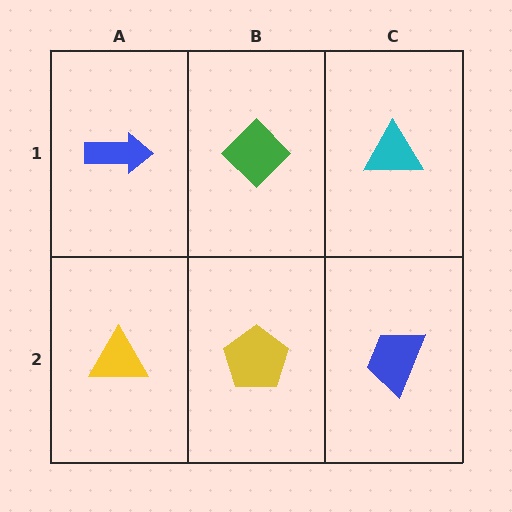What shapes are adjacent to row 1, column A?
A yellow triangle (row 2, column A), a green diamond (row 1, column B).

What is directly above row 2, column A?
A blue arrow.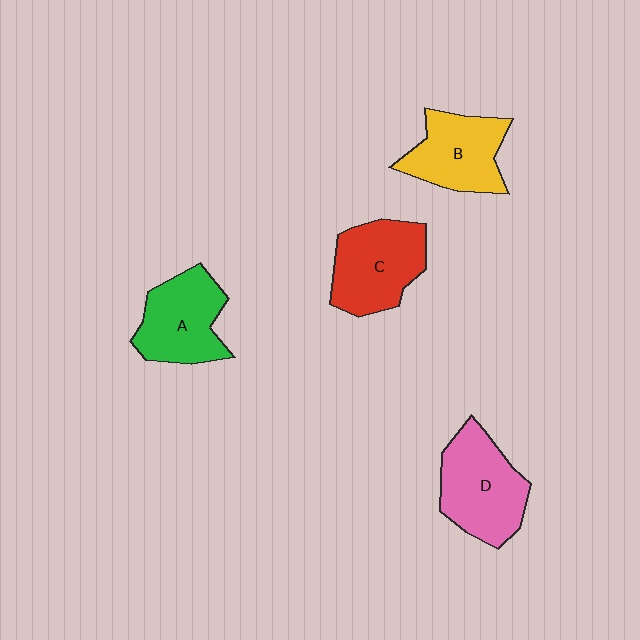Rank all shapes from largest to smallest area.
From largest to smallest: D (pink), C (red), A (green), B (yellow).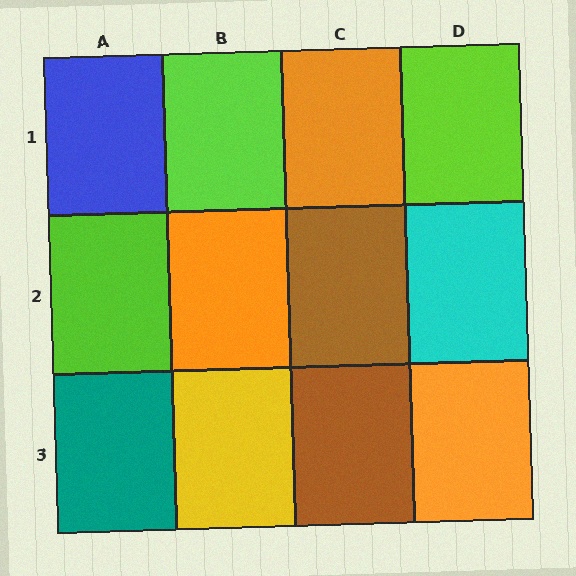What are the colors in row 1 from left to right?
Blue, lime, orange, lime.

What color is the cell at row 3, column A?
Teal.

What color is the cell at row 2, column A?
Lime.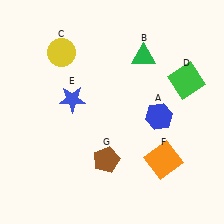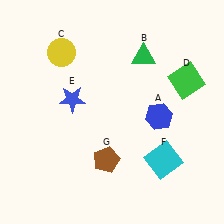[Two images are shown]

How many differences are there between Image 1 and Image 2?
There is 1 difference between the two images.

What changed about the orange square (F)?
In Image 1, F is orange. In Image 2, it changed to cyan.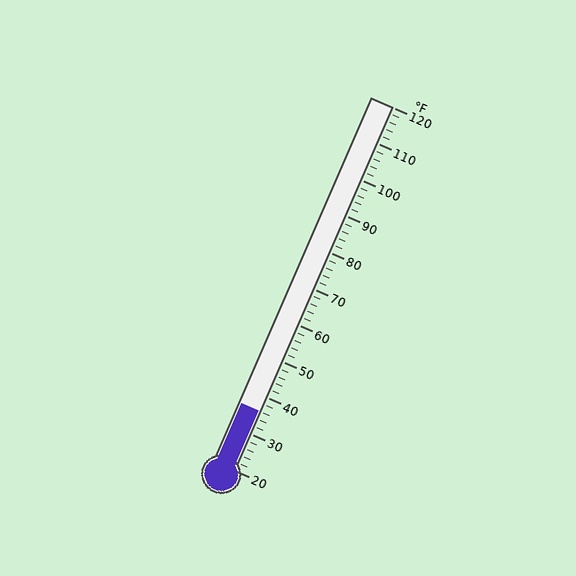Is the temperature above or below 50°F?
The temperature is below 50°F.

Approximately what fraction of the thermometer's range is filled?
The thermometer is filled to approximately 15% of its range.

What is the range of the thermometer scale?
The thermometer scale ranges from 20°F to 120°F.